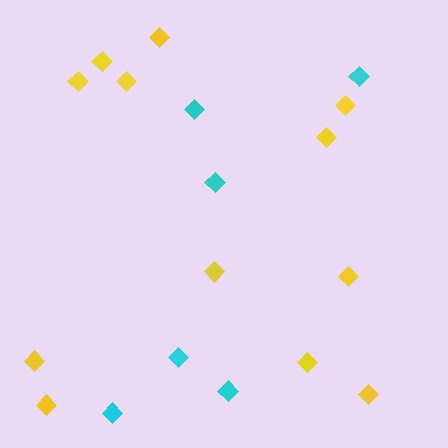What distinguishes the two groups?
There are 2 groups: one group of yellow diamonds (12) and one group of cyan diamonds (6).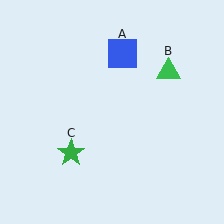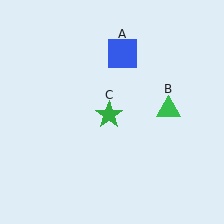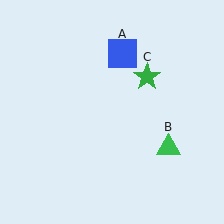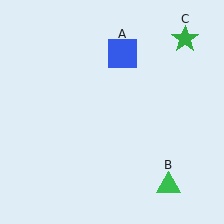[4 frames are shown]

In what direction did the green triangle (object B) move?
The green triangle (object B) moved down.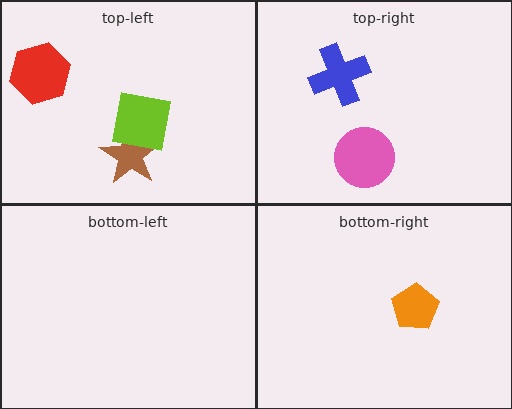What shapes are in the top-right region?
The pink circle, the blue cross.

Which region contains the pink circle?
The top-right region.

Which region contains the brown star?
The top-left region.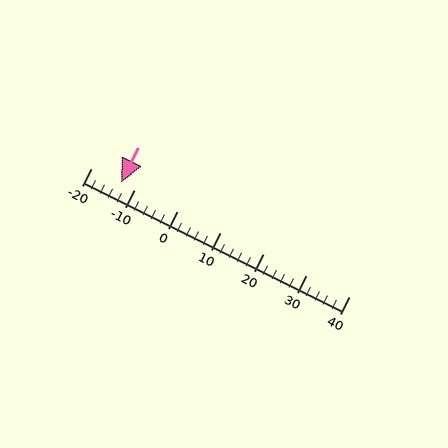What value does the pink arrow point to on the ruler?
The pink arrow points to approximately -13.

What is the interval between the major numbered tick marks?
The major tick marks are spaced 10 units apart.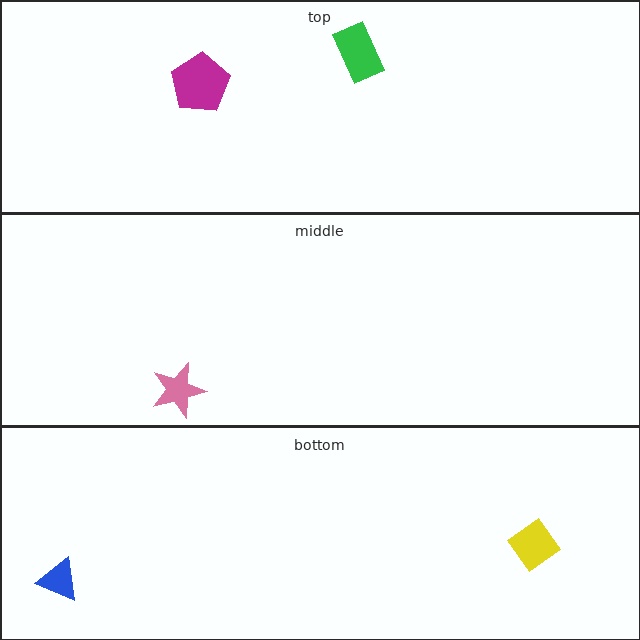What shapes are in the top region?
The magenta pentagon, the green rectangle.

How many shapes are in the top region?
2.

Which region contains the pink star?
The middle region.